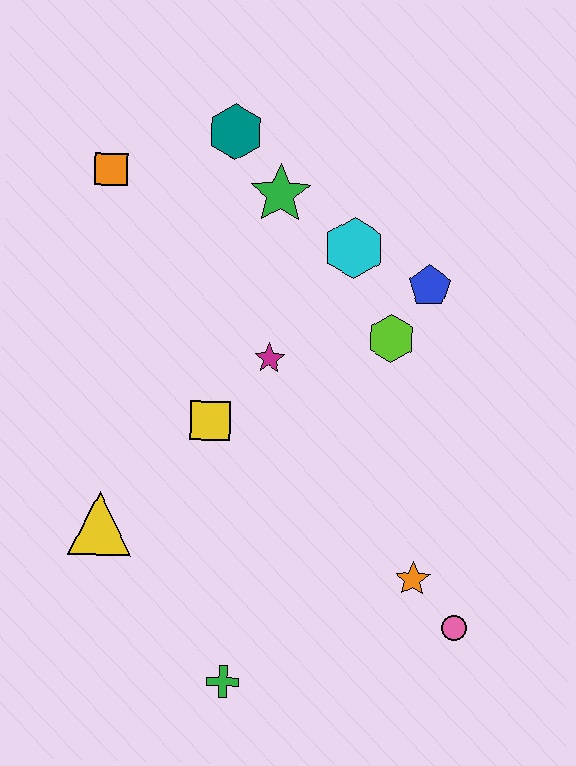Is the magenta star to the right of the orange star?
No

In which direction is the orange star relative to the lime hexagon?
The orange star is below the lime hexagon.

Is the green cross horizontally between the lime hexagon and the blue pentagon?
No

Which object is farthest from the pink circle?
The orange square is farthest from the pink circle.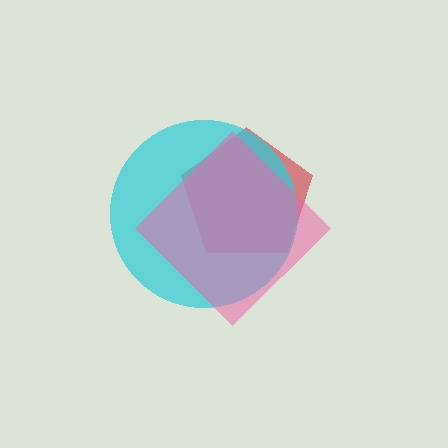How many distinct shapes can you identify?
There are 3 distinct shapes: a red pentagon, a cyan circle, a pink diamond.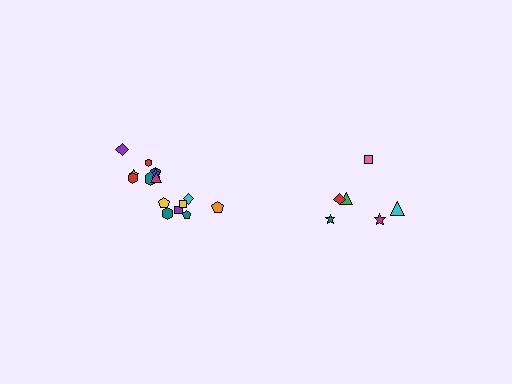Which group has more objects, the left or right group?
The left group.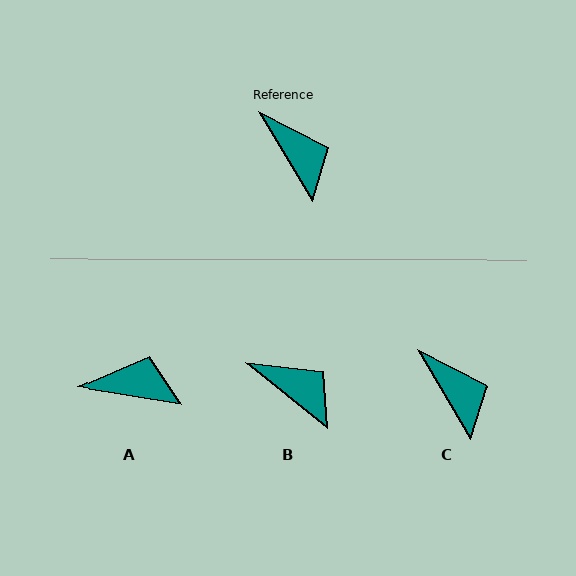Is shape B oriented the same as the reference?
No, it is off by about 21 degrees.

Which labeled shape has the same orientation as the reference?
C.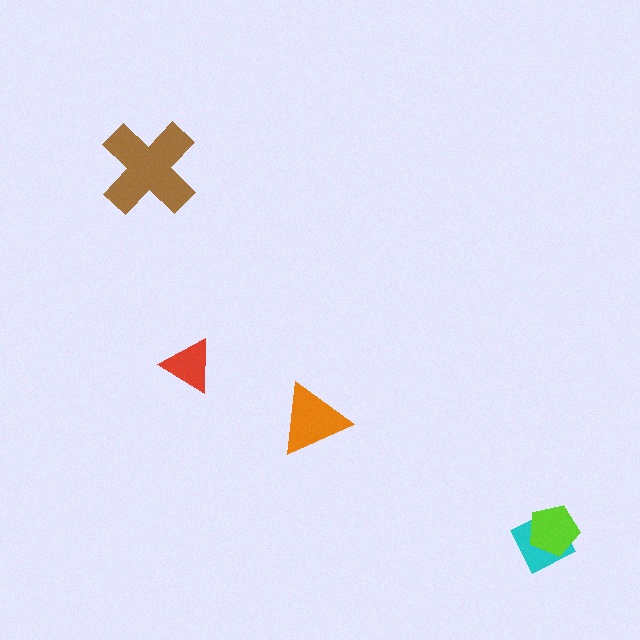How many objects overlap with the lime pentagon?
1 object overlaps with the lime pentagon.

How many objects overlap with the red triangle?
0 objects overlap with the red triangle.